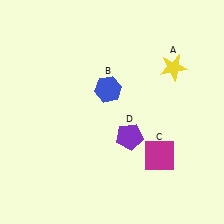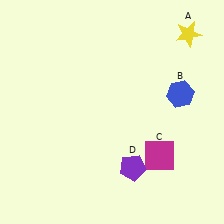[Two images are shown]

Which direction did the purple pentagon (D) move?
The purple pentagon (D) moved down.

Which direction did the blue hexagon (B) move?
The blue hexagon (B) moved right.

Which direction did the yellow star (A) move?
The yellow star (A) moved up.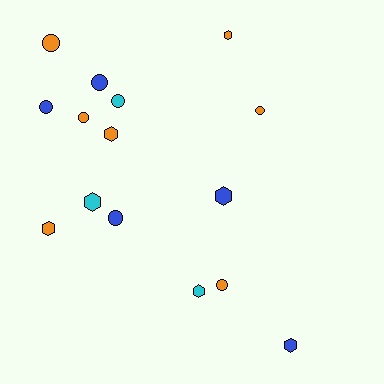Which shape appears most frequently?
Circle, with 8 objects.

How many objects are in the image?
There are 15 objects.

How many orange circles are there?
There are 4 orange circles.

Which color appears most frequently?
Orange, with 7 objects.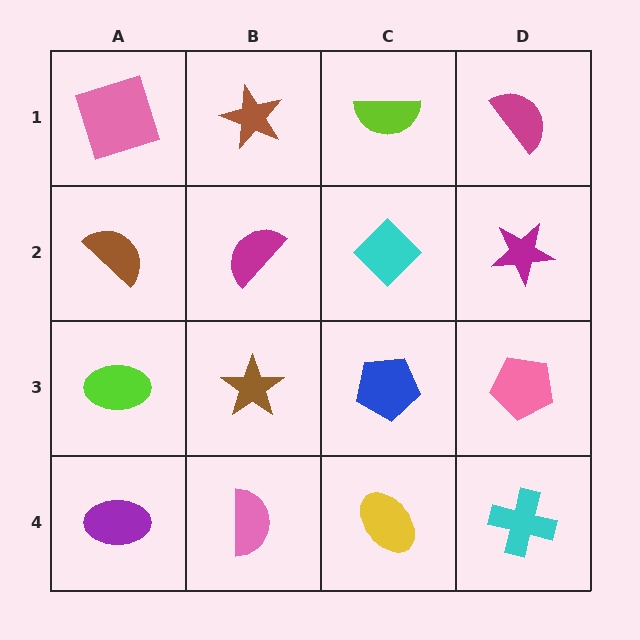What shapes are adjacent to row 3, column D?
A magenta star (row 2, column D), a cyan cross (row 4, column D), a blue pentagon (row 3, column C).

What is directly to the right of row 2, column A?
A magenta semicircle.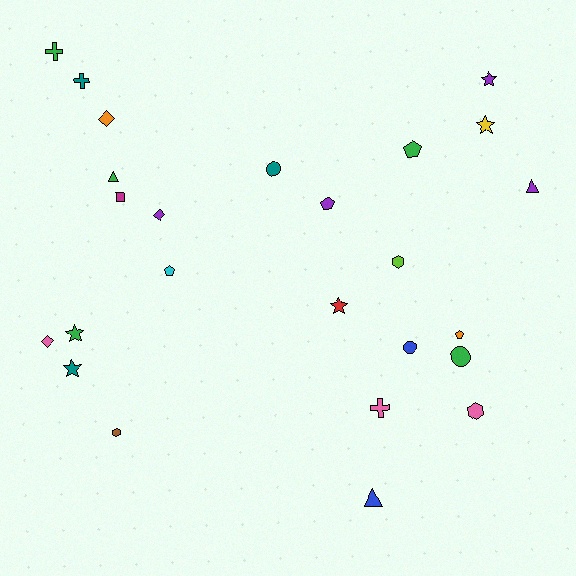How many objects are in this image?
There are 25 objects.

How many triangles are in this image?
There are 3 triangles.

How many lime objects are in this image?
There is 1 lime object.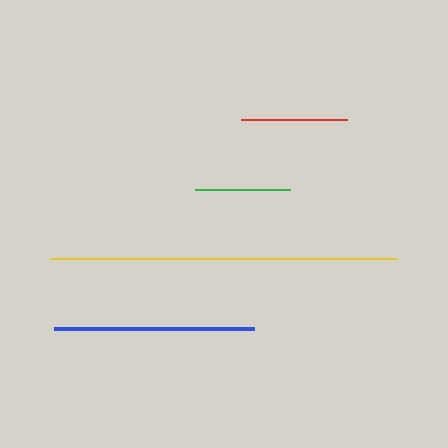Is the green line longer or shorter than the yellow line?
The yellow line is longer than the green line.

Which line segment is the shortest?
The green line is the shortest at approximately 95 pixels.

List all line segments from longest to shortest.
From longest to shortest: yellow, blue, red, green.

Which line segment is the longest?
The yellow line is the longest at approximately 347 pixels.